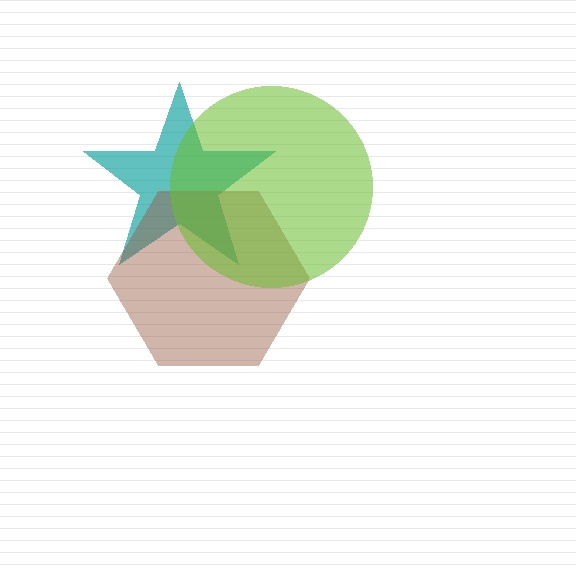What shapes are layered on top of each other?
The layered shapes are: a teal star, a brown hexagon, a lime circle.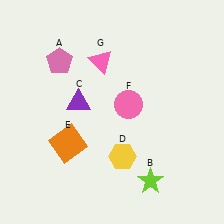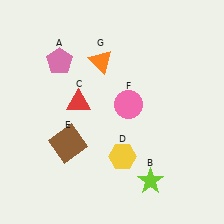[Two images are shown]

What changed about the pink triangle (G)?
In Image 1, G is pink. In Image 2, it changed to orange.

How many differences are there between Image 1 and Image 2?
There are 3 differences between the two images.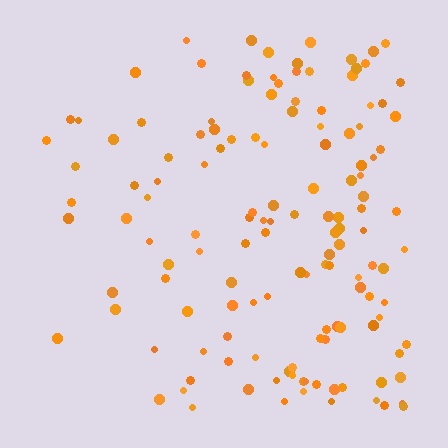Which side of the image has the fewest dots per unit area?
The left.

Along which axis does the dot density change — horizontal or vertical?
Horizontal.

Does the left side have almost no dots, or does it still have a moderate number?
Still a moderate number, just noticeably fewer than the right.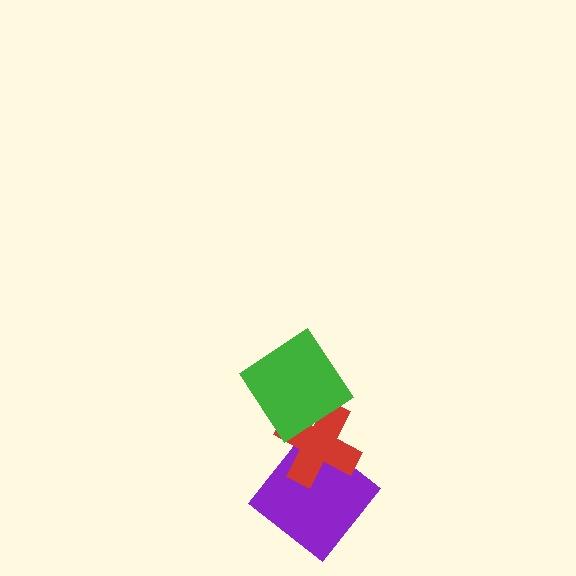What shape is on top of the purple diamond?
The red cross is on top of the purple diamond.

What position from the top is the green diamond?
The green diamond is 1st from the top.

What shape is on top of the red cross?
The green diamond is on top of the red cross.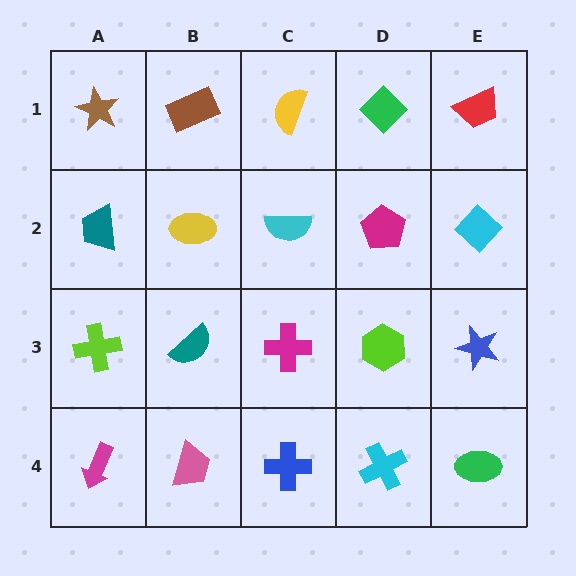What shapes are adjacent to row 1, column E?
A cyan diamond (row 2, column E), a green diamond (row 1, column D).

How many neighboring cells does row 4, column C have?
3.